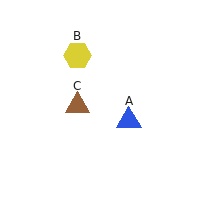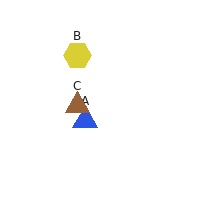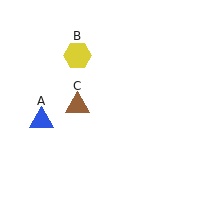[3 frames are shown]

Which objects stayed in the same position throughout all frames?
Yellow hexagon (object B) and brown triangle (object C) remained stationary.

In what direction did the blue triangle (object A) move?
The blue triangle (object A) moved left.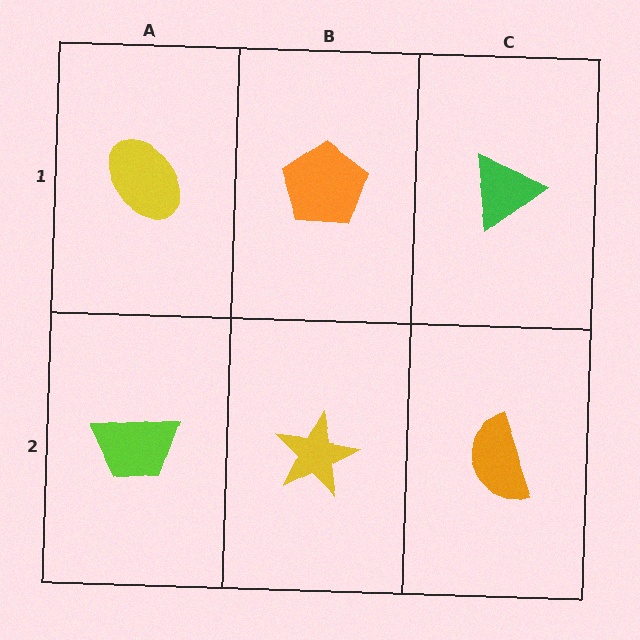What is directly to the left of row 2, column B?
A lime trapezoid.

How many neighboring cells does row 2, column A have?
2.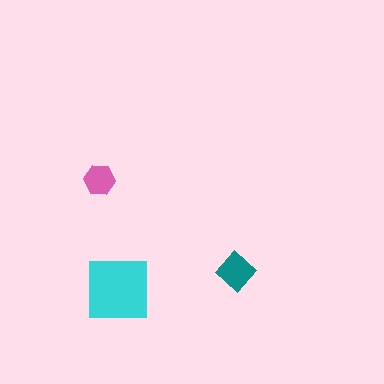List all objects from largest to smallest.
The cyan square, the teal diamond, the pink hexagon.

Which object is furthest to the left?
The pink hexagon is leftmost.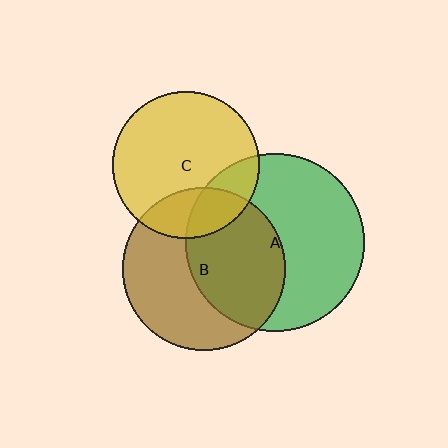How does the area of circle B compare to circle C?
Approximately 1.2 times.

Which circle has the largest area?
Circle A (green).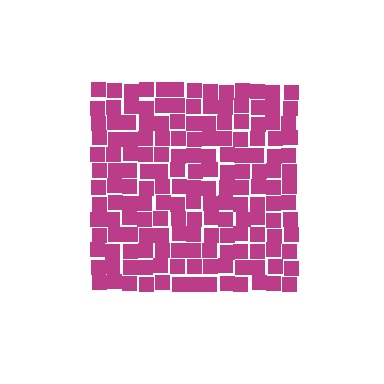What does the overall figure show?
The overall figure shows a square.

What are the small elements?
The small elements are squares.